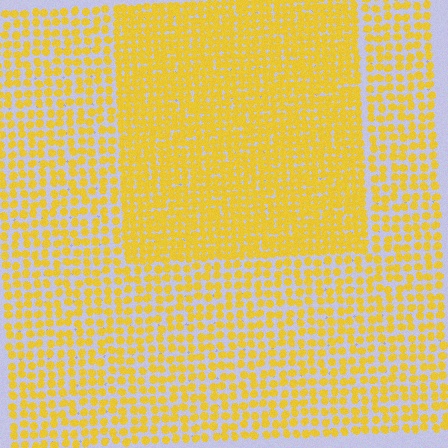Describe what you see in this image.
The image contains small yellow elements arranged at two different densities. A rectangle-shaped region is visible where the elements are more densely packed than the surrounding area.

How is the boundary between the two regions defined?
The boundary is defined by a change in element density (approximately 1.7x ratio). All elements are the same color, size, and shape.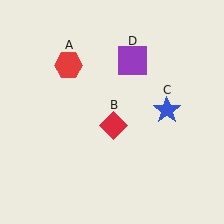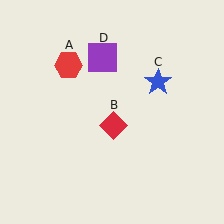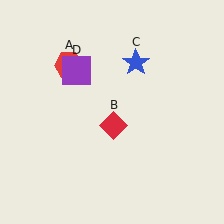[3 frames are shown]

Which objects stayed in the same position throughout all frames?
Red hexagon (object A) and red diamond (object B) remained stationary.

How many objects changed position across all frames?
2 objects changed position: blue star (object C), purple square (object D).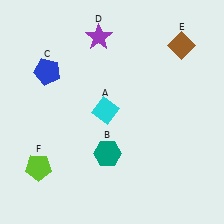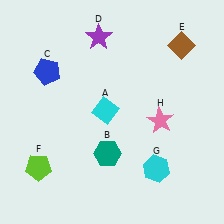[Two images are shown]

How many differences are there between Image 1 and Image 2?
There are 2 differences between the two images.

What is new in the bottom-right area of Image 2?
A pink star (H) was added in the bottom-right area of Image 2.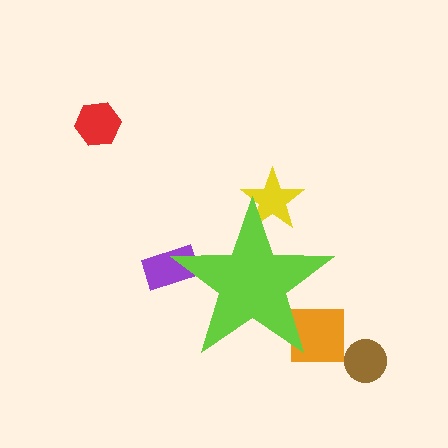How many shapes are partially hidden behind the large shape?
3 shapes are partially hidden.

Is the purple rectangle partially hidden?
Yes, the purple rectangle is partially hidden behind the lime star.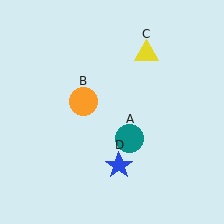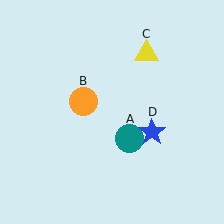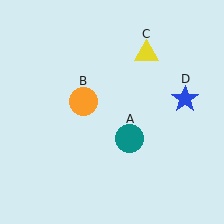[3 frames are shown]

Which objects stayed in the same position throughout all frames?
Teal circle (object A) and orange circle (object B) and yellow triangle (object C) remained stationary.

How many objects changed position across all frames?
1 object changed position: blue star (object D).